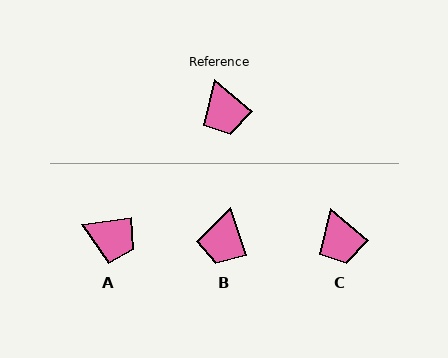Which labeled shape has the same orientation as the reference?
C.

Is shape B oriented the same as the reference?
No, it is off by about 31 degrees.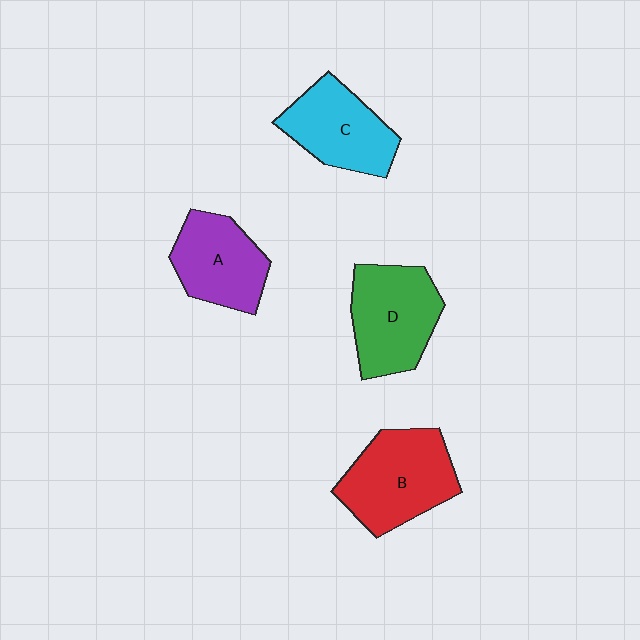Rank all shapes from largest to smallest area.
From largest to smallest: B (red), D (green), C (cyan), A (purple).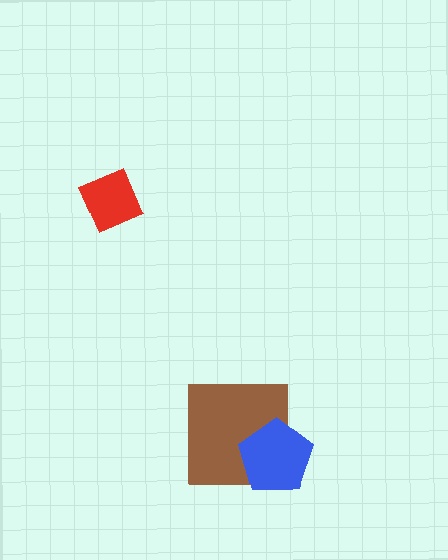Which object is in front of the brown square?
The blue pentagon is in front of the brown square.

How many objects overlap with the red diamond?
0 objects overlap with the red diamond.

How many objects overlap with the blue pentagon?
1 object overlaps with the blue pentagon.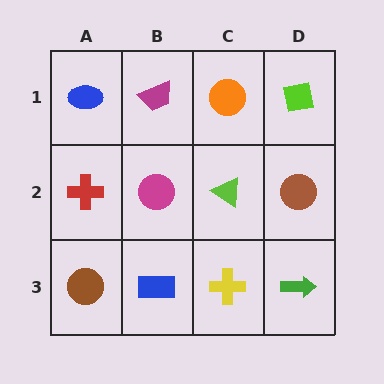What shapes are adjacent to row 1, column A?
A red cross (row 2, column A), a magenta trapezoid (row 1, column B).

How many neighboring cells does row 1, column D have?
2.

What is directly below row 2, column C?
A yellow cross.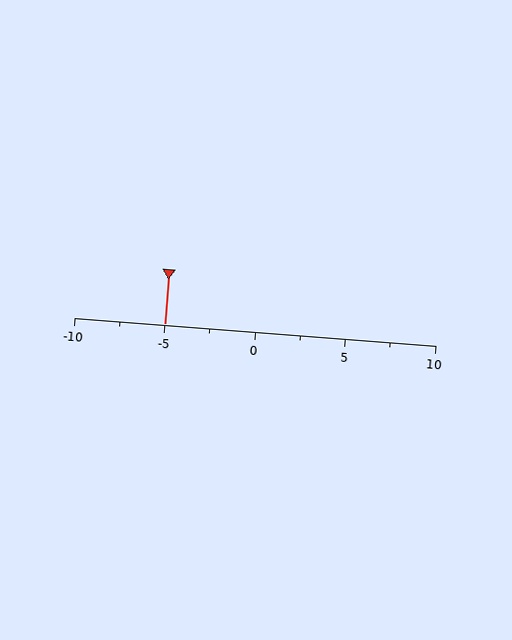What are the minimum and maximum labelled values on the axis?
The axis runs from -10 to 10.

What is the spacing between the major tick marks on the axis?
The major ticks are spaced 5 apart.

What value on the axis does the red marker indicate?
The marker indicates approximately -5.